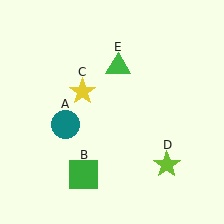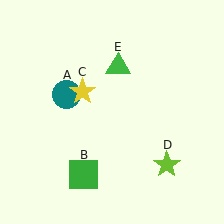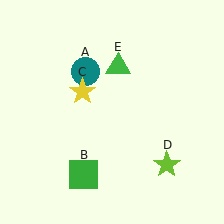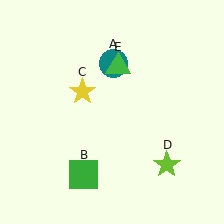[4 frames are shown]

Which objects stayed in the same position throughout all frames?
Green square (object B) and yellow star (object C) and lime star (object D) and green triangle (object E) remained stationary.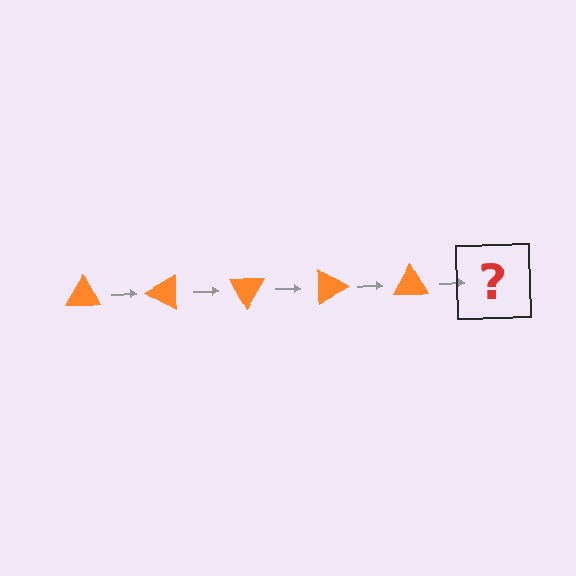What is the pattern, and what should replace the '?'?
The pattern is that the triangle rotates 30 degrees each step. The '?' should be an orange triangle rotated 150 degrees.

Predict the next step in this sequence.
The next step is an orange triangle rotated 150 degrees.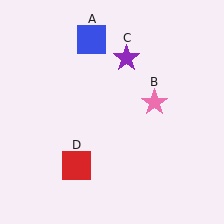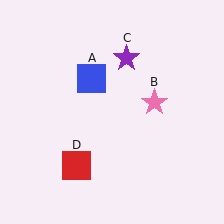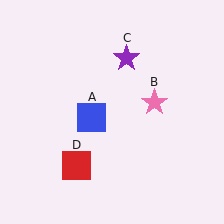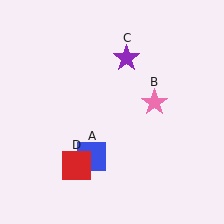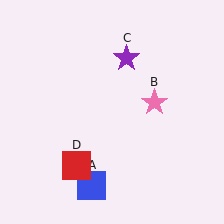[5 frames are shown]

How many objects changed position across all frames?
1 object changed position: blue square (object A).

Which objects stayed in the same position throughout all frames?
Pink star (object B) and purple star (object C) and red square (object D) remained stationary.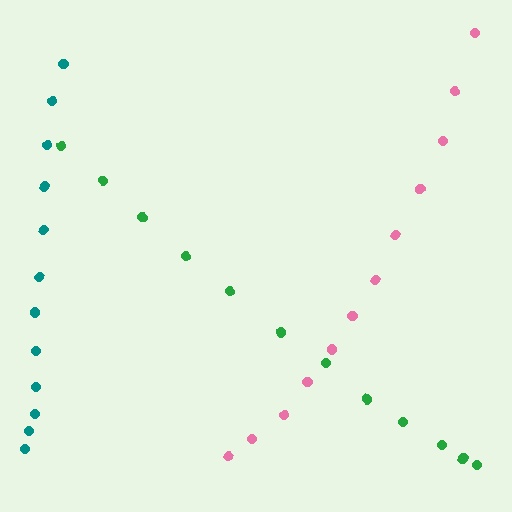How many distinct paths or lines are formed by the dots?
There are 3 distinct paths.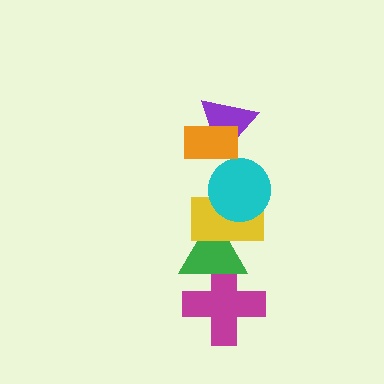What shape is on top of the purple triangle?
The orange rectangle is on top of the purple triangle.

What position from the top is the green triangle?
The green triangle is 5th from the top.